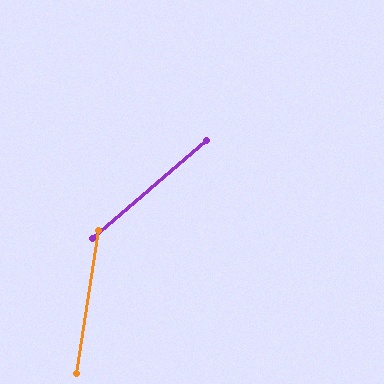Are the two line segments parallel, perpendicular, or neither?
Neither parallel nor perpendicular — they differ by about 41°.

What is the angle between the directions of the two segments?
Approximately 41 degrees.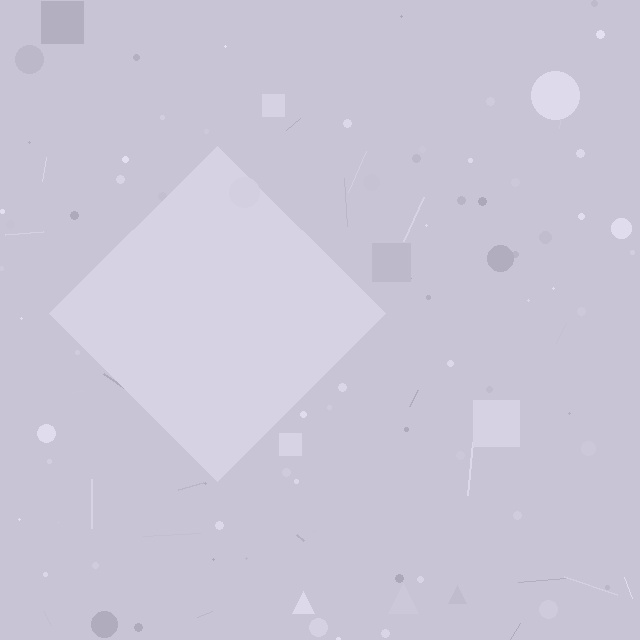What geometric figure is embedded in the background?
A diamond is embedded in the background.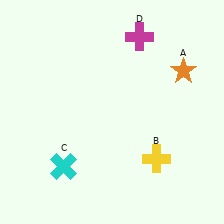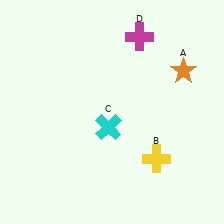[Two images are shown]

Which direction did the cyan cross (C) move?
The cyan cross (C) moved right.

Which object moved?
The cyan cross (C) moved right.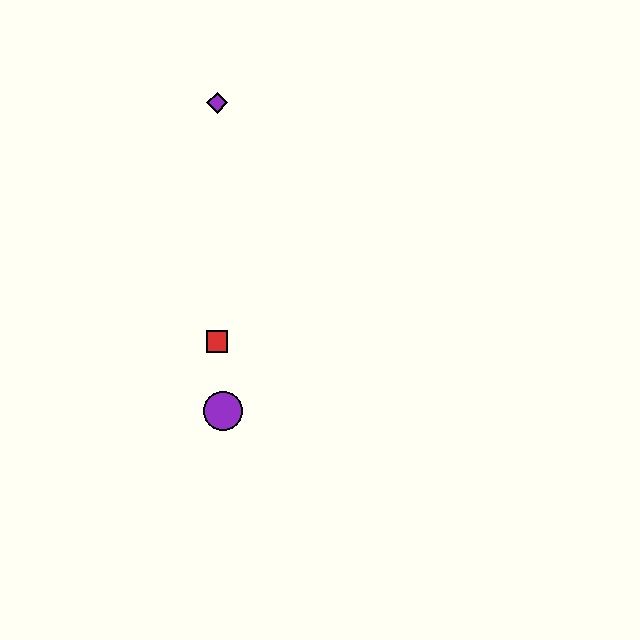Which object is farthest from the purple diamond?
The purple circle is farthest from the purple diamond.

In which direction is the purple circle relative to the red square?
The purple circle is below the red square.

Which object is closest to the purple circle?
The red square is closest to the purple circle.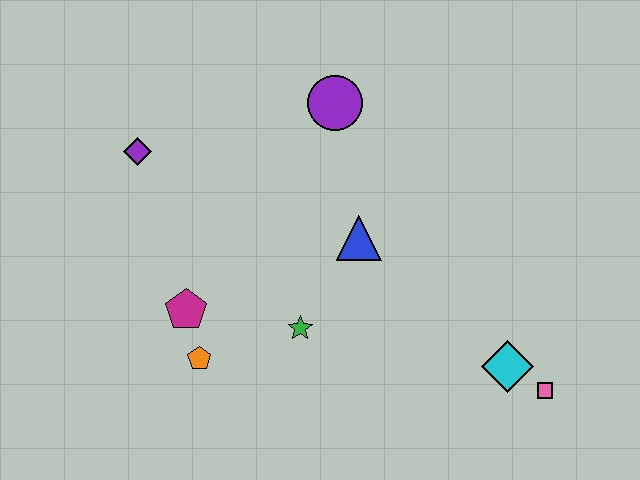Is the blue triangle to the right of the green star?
Yes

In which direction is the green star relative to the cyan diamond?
The green star is to the left of the cyan diamond.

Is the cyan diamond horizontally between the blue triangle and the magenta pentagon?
No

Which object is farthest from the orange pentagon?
The pink square is farthest from the orange pentagon.